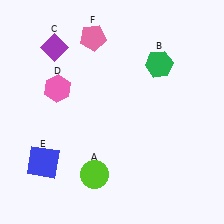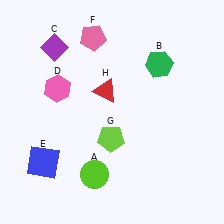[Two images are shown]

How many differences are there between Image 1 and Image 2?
There are 2 differences between the two images.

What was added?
A lime pentagon (G), a red triangle (H) were added in Image 2.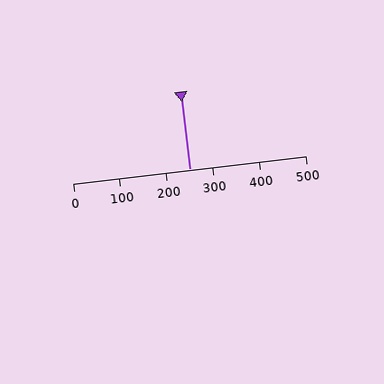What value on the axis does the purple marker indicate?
The marker indicates approximately 250.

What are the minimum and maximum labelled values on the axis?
The axis runs from 0 to 500.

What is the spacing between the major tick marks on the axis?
The major ticks are spaced 100 apart.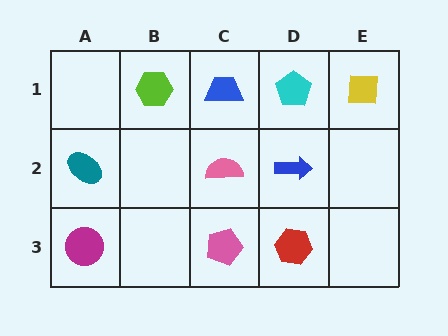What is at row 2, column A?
A teal ellipse.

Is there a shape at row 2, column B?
No, that cell is empty.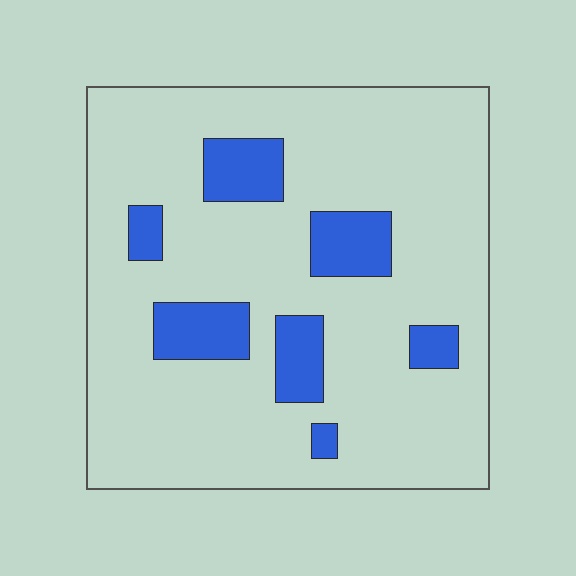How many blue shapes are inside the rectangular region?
7.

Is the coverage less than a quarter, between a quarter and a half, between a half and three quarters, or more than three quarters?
Less than a quarter.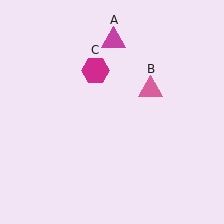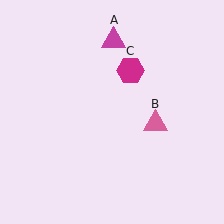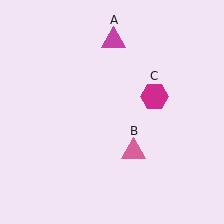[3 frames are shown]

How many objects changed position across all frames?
2 objects changed position: pink triangle (object B), magenta hexagon (object C).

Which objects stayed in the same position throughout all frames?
Magenta triangle (object A) remained stationary.